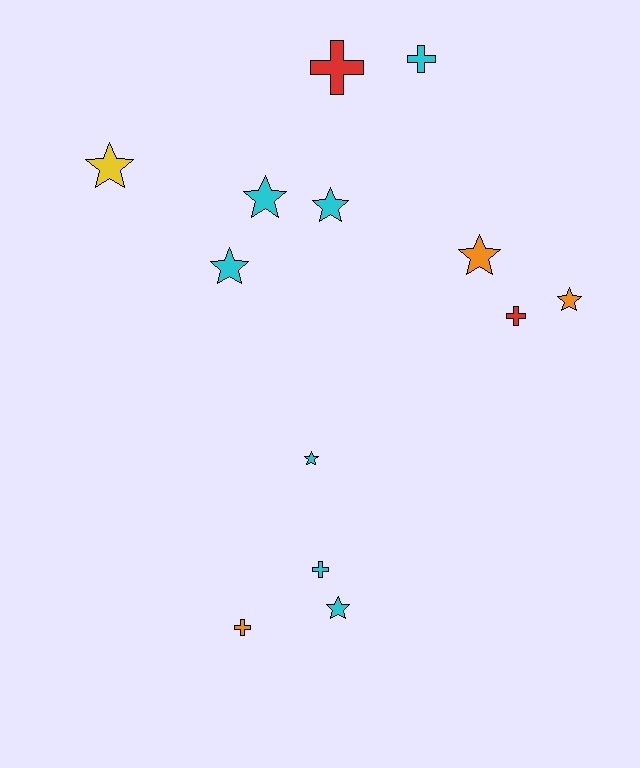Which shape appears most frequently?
Star, with 8 objects.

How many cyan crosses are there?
There are 2 cyan crosses.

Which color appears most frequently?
Cyan, with 7 objects.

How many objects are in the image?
There are 13 objects.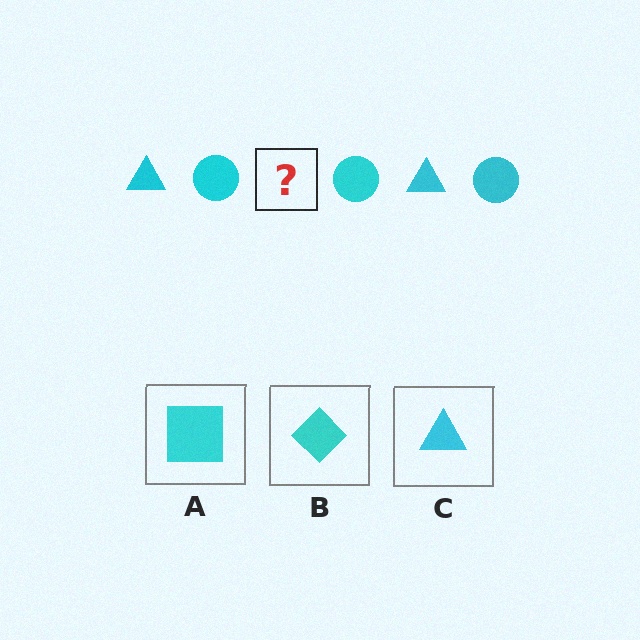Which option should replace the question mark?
Option C.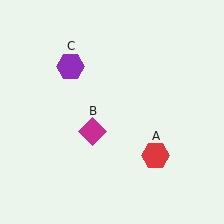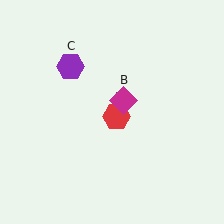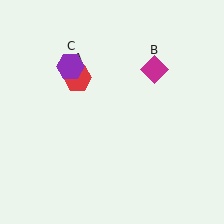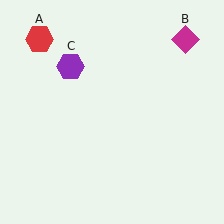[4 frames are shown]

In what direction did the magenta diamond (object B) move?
The magenta diamond (object B) moved up and to the right.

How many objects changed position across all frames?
2 objects changed position: red hexagon (object A), magenta diamond (object B).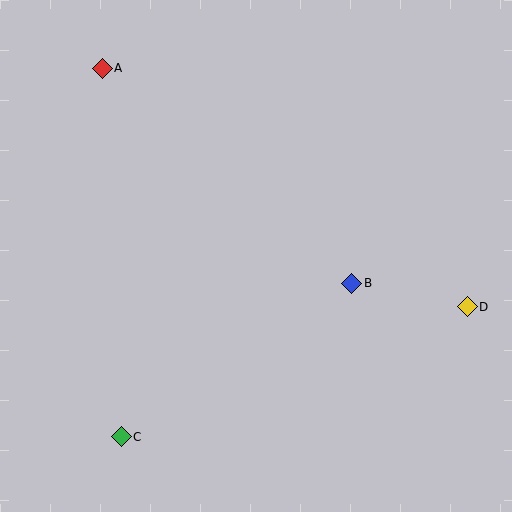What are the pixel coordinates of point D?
Point D is at (467, 307).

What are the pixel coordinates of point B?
Point B is at (352, 283).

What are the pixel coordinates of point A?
Point A is at (102, 68).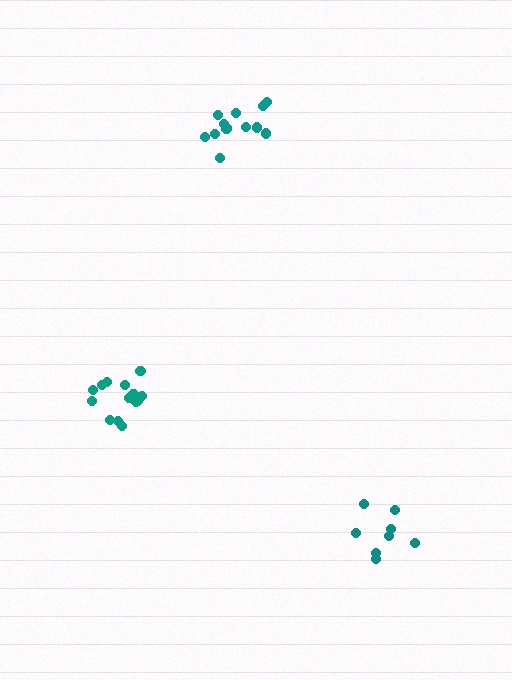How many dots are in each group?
Group 1: 8 dots, Group 2: 14 dots, Group 3: 12 dots (34 total).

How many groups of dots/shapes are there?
There are 3 groups.